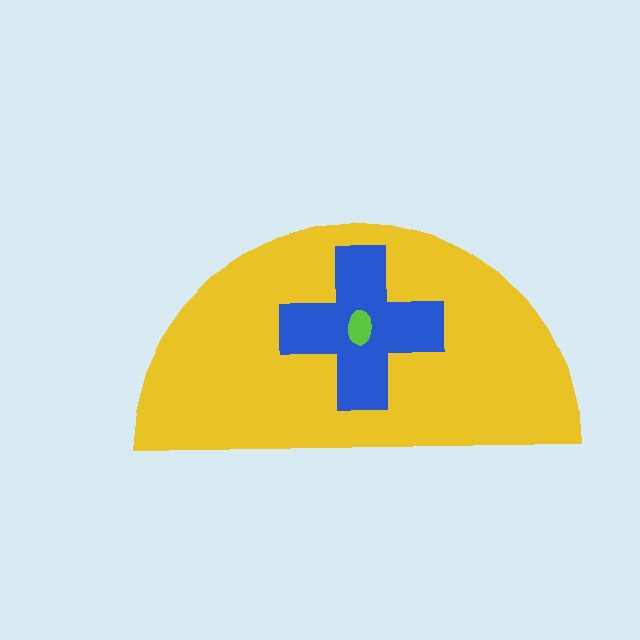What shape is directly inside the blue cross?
The lime ellipse.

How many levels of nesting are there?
3.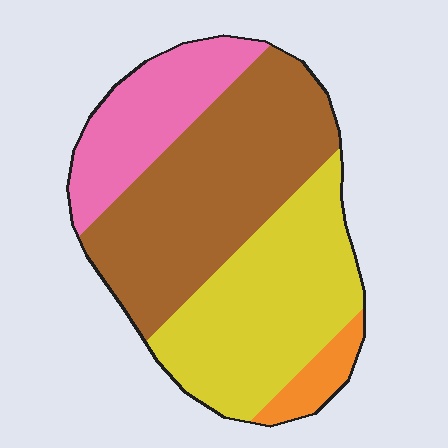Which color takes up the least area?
Orange, at roughly 5%.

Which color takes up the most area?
Brown, at roughly 40%.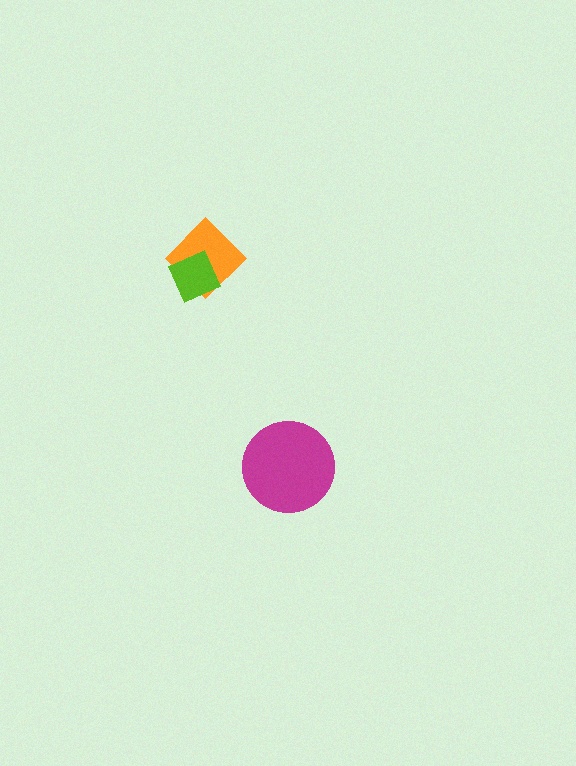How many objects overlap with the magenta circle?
0 objects overlap with the magenta circle.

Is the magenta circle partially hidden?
No, no other shape covers it.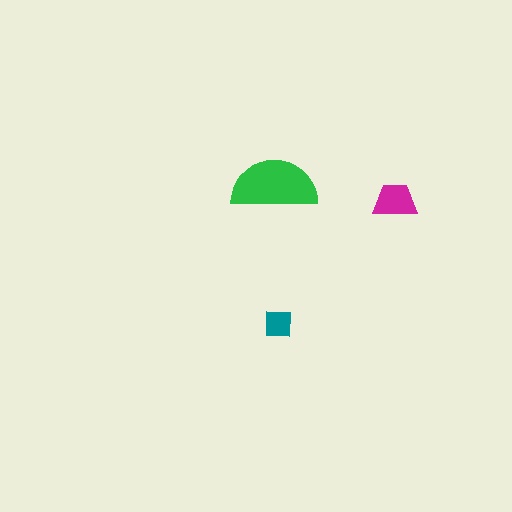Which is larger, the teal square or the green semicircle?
The green semicircle.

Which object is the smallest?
The teal square.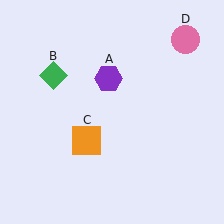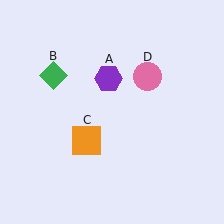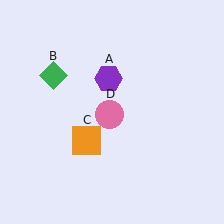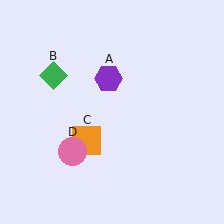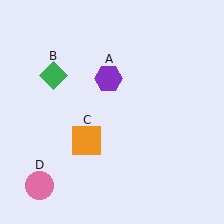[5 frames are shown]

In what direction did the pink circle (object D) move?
The pink circle (object D) moved down and to the left.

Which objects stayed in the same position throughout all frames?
Purple hexagon (object A) and green diamond (object B) and orange square (object C) remained stationary.